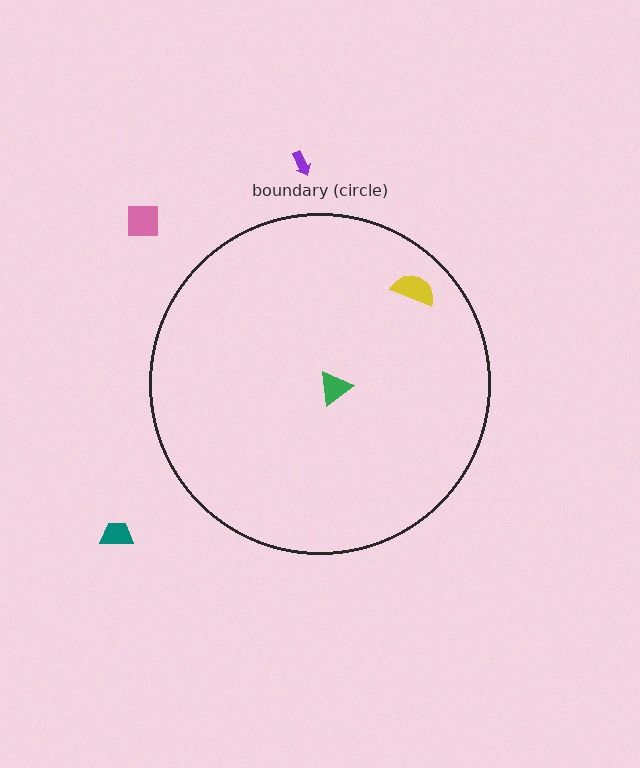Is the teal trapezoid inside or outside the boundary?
Outside.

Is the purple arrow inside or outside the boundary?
Outside.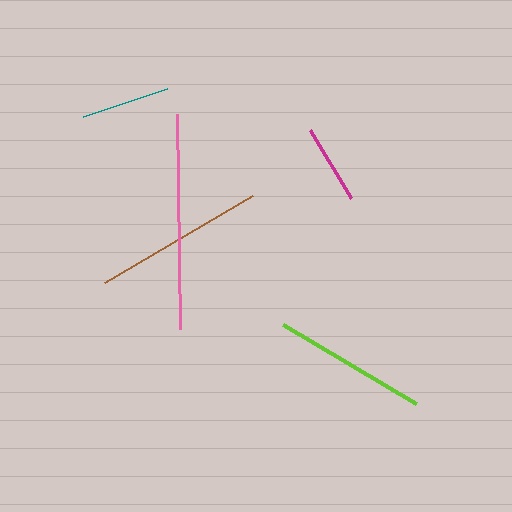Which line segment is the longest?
The pink line is the longest at approximately 214 pixels.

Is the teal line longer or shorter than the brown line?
The brown line is longer than the teal line.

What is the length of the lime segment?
The lime segment is approximately 155 pixels long.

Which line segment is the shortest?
The magenta line is the shortest at approximately 80 pixels.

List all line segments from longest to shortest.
From longest to shortest: pink, brown, lime, teal, magenta.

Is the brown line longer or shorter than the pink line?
The pink line is longer than the brown line.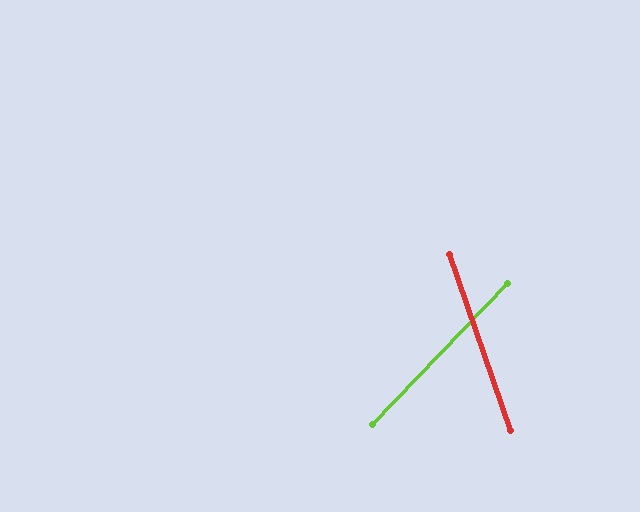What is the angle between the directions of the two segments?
Approximately 63 degrees.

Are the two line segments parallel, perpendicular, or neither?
Neither parallel nor perpendicular — they differ by about 63°.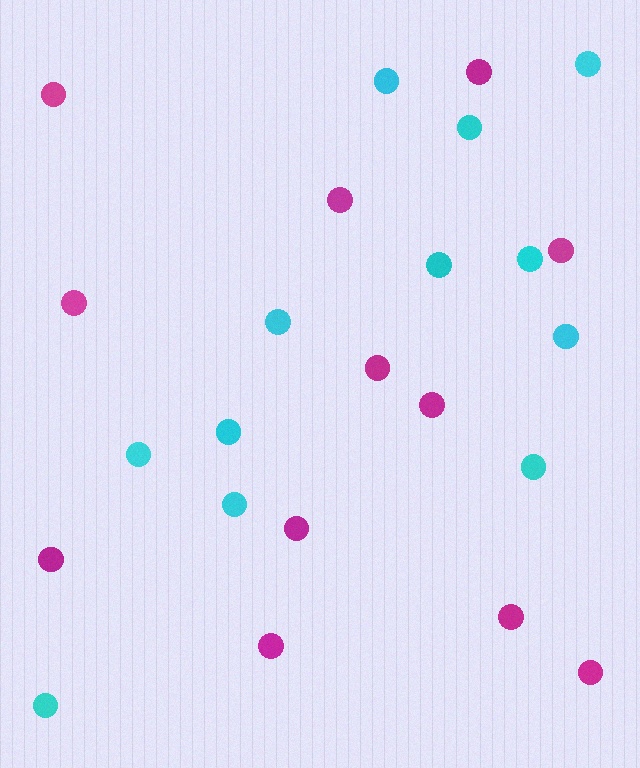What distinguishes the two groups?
There are 2 groups: one group of cyan circles (12) and one group of magenta circles (12).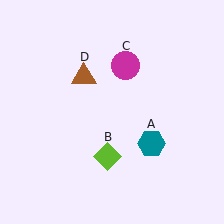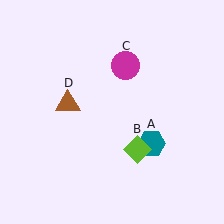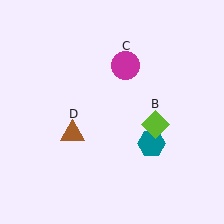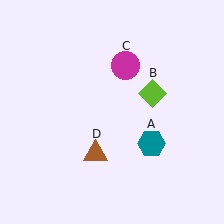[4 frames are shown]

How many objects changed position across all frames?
2 objects changed position: lime diamond (object B), brown triangle (object D).